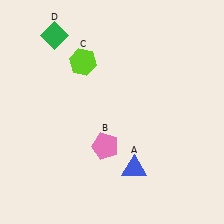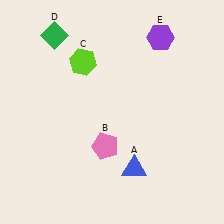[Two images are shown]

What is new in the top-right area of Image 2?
A purple hexagon (E) was added in the top-right area of Image 2.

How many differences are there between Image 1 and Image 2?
There is 1 difference between the two images.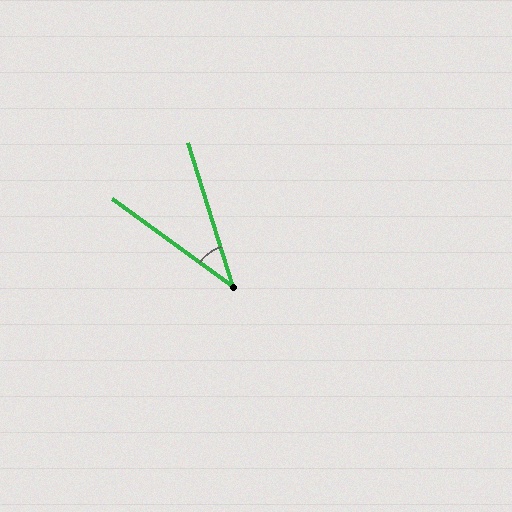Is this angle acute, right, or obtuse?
It is acute.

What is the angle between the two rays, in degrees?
Approximately 37 degrees.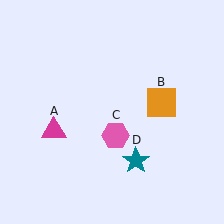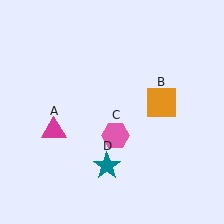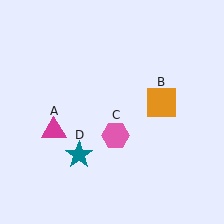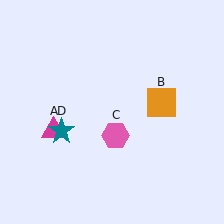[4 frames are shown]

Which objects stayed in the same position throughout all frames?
Magenta triangle (object A) and orange square (object B) and pink hexagon (object C) remained stationary.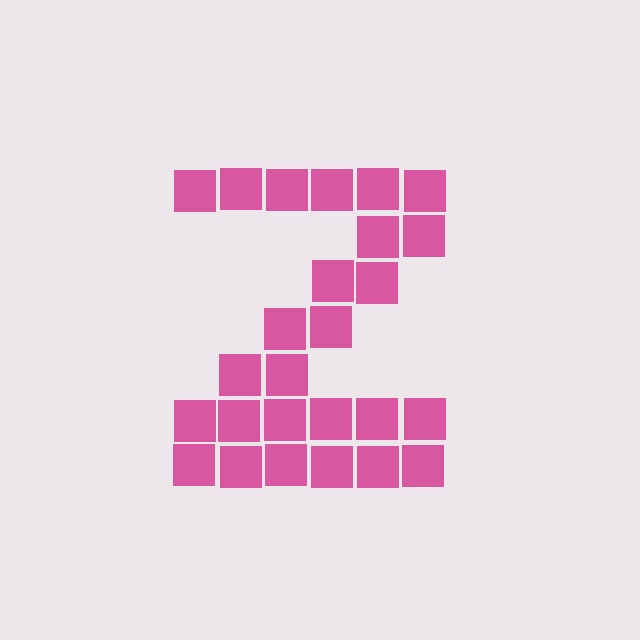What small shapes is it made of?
It is made of small squares.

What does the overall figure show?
The overall figure shows the letter Z.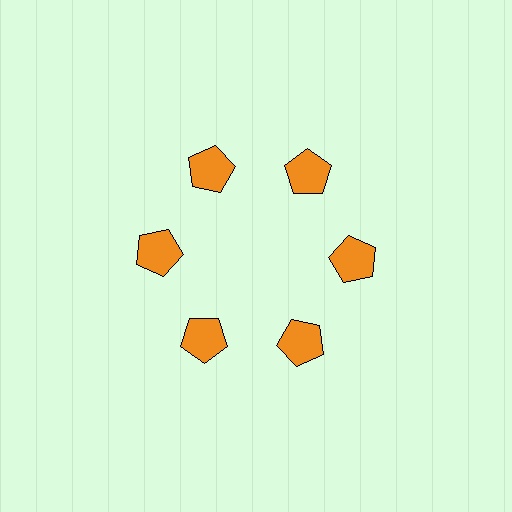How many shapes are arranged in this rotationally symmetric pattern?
There are 6 shapes, arranged in 6 groups of 1.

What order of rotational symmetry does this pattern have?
This pattern has 6-fold rotational symmetry.